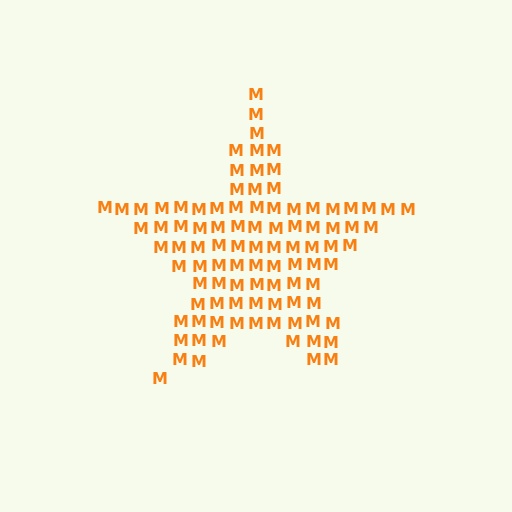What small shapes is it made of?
It is made of small letter M's.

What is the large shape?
The large shape is a star.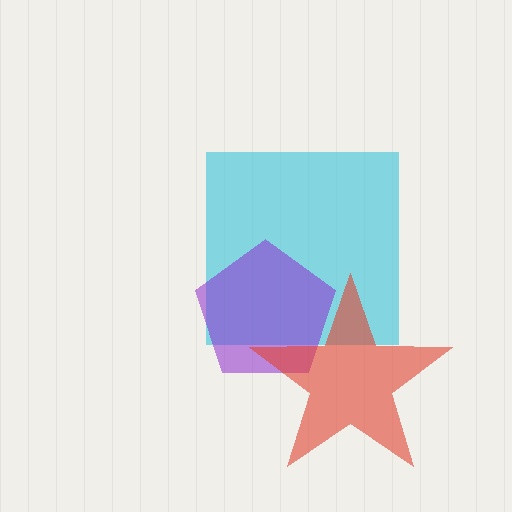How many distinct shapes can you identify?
There are 3 distinct shapes: a cyan square, a purple pentagon, a red star.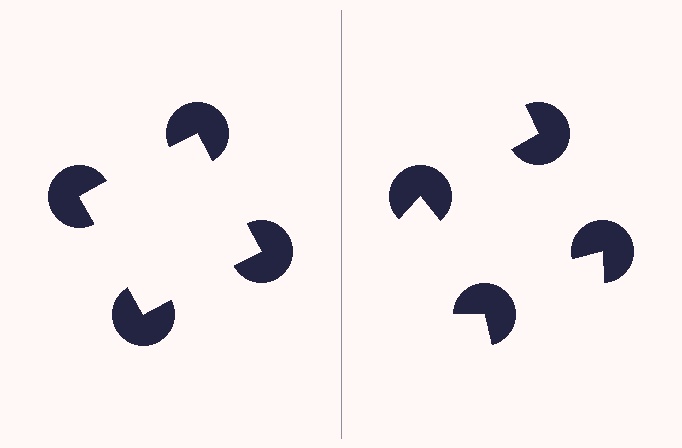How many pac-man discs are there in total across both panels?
8 — 4 on each side.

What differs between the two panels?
The pac-man discs are positioned identically on both sides; only the wedge orientations differ. On the left they align to a square; on the right they are misaligned.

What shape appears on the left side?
An illusory square.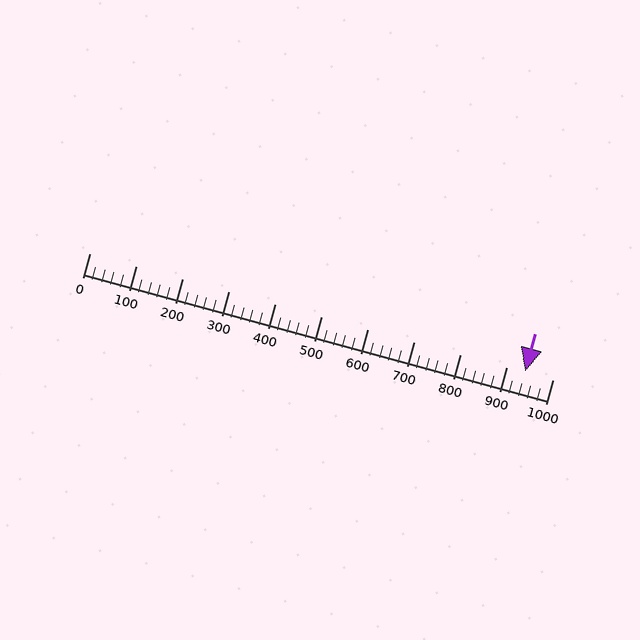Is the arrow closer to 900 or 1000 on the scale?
The arrow is closer to 900.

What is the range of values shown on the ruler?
The ruler shows values from 0 to 1000.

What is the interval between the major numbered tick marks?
The major tick marks are spaced 100 units apart.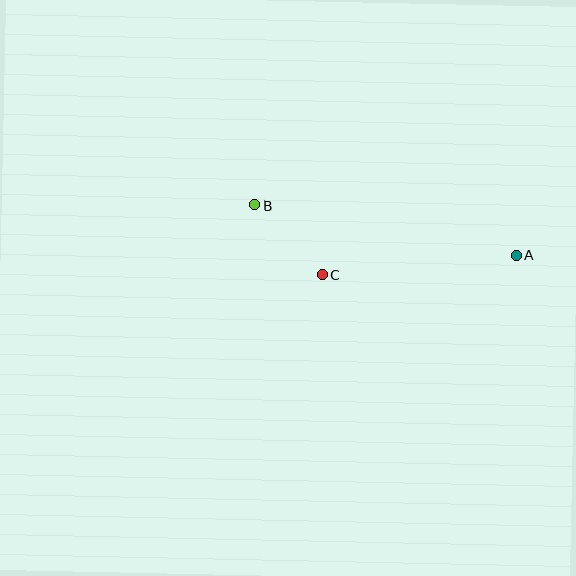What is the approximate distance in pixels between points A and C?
The distance between A and C is approximately 194 pixels.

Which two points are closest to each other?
Points B and C are closest to each other.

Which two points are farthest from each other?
Points A and B are farthest from each other.